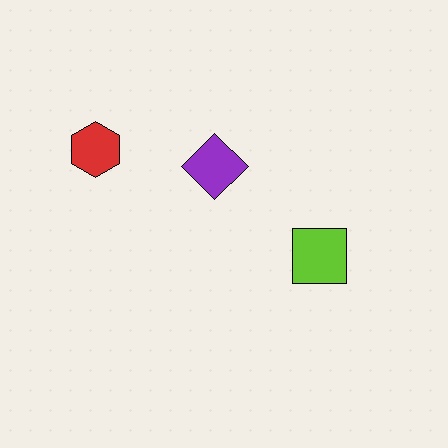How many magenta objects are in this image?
There are no magenta objects.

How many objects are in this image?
There are 3 objects.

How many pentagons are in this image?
There are no pentagons.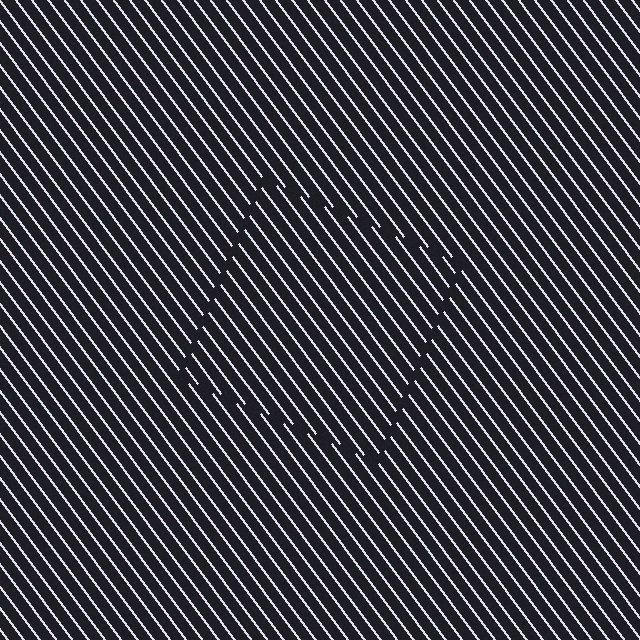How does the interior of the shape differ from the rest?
The interior of the shape contains the same grating, shifted by half a period — the contour is defined by the phase discontinuity where line-ends from the inner and outer gratings abut.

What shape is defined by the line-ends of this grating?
An illusory square. The interior of the shape contains the same grating, shifted by half a period — the contour is defined by the phase discontinuity where line-ends from the inner and outer gratings abut.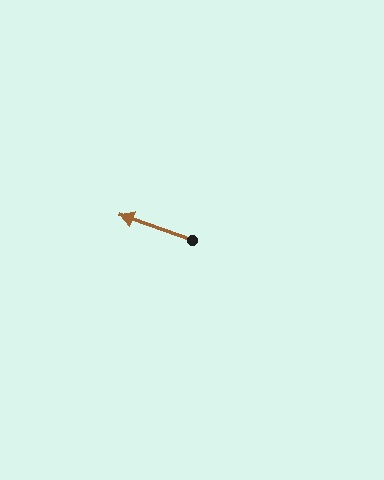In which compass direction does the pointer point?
West.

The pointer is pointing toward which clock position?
Roughly 10 o'clock.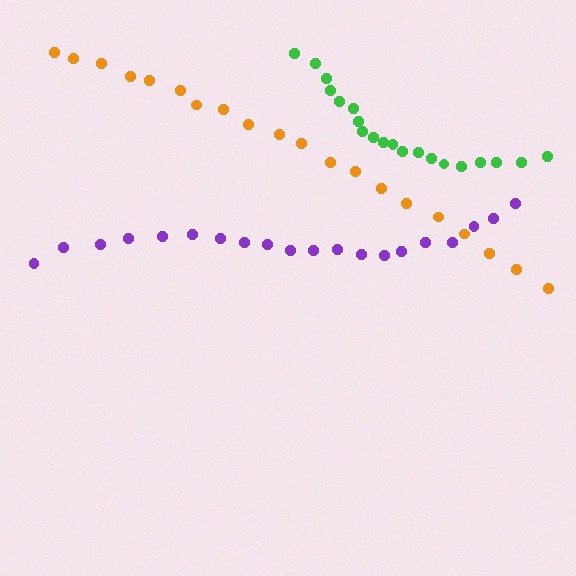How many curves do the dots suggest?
There are 3 distinct paths.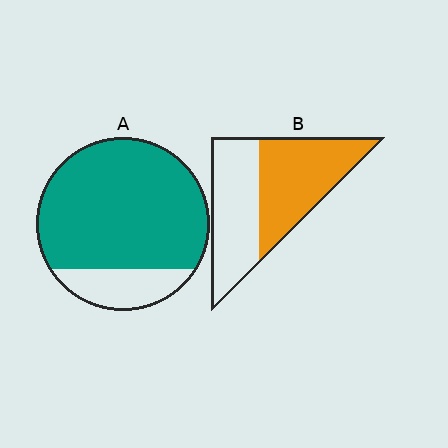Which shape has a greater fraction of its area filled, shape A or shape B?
Shape A.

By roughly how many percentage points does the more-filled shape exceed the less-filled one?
By roughly 30 percentage points (A over B).